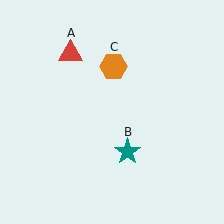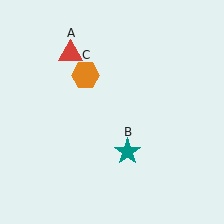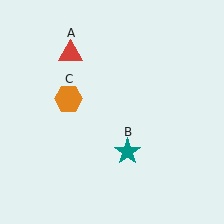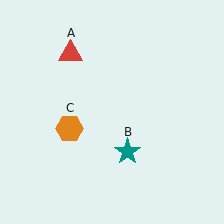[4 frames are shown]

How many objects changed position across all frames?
1 object changed position: orange hexagon (object C).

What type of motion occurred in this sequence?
The orange hexagon (object C) rotated counterclockwise around the center of the scene.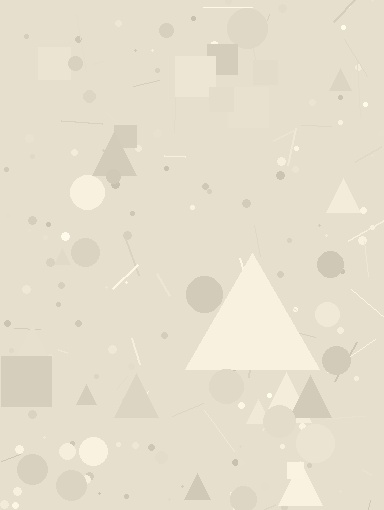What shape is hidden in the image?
A triangle is hidden in the image.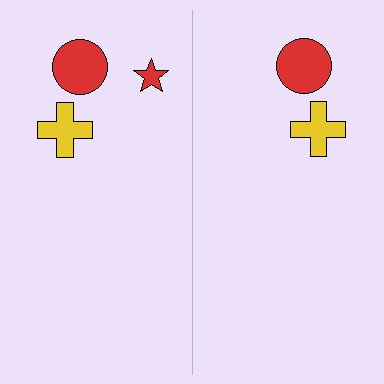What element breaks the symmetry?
A red star is missing from the right side.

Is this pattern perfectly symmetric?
No, the pattern is not perfectly symmetric. A red star is missing from the right side.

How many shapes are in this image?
There are 5 shapes in this image.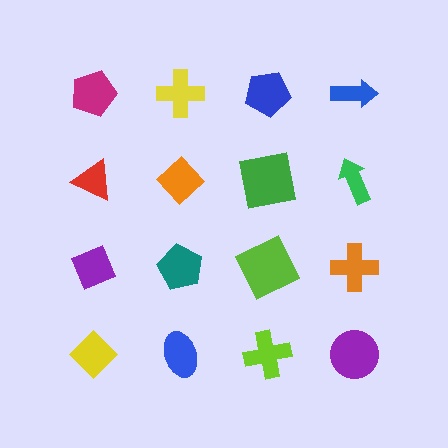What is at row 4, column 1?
A yellow diamond.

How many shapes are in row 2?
4 shapes.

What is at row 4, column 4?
A purple circle.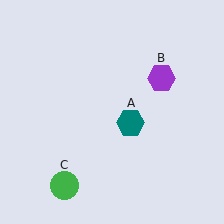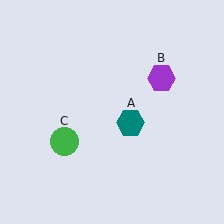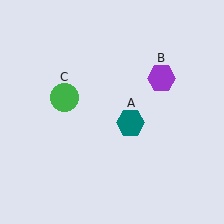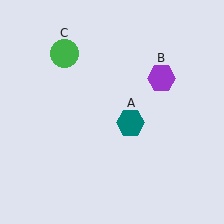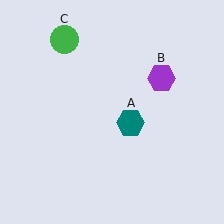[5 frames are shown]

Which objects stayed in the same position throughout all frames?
Teal hexagon (object A) and purple hexagon (object B) remained stationary.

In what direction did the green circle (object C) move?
The green circle (object C) moved up.